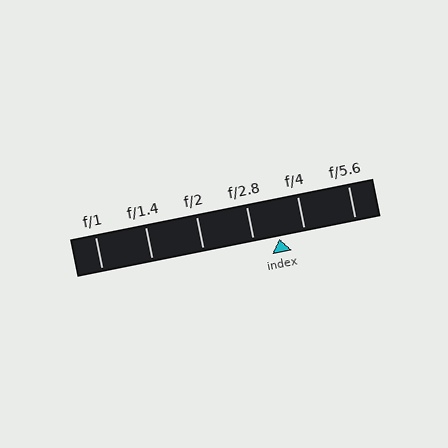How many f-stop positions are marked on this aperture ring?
There are 6 f-stop positions marked.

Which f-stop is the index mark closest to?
The index mark is closest to f/2.8.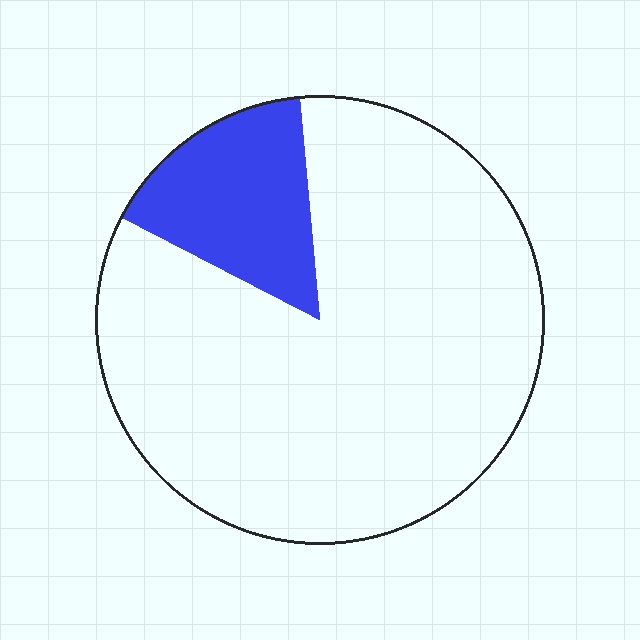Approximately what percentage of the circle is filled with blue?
Approximately 15%.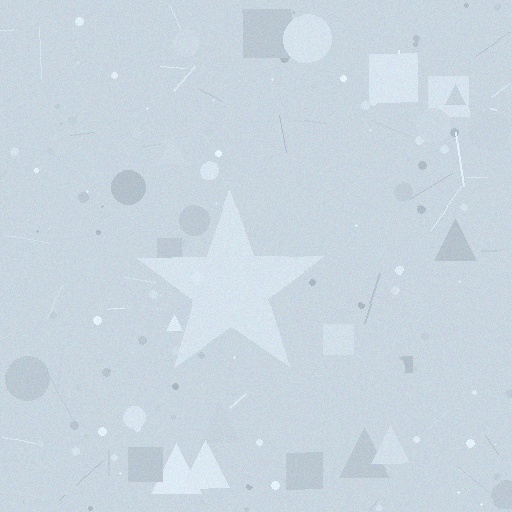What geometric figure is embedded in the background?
A star is embedded in the background.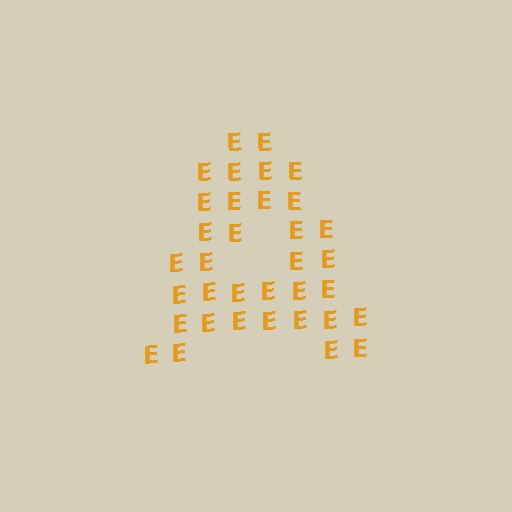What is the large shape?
The large shape is the letter A.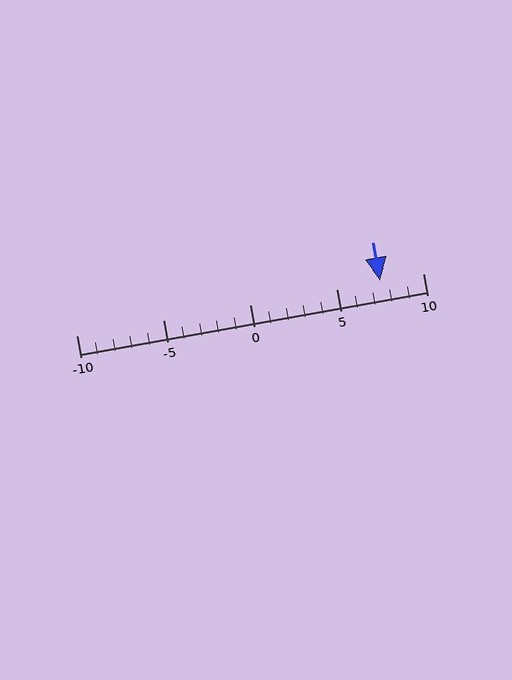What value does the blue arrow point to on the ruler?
The blue arrow points to approximately 8.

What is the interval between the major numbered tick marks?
The major tick marks are spaced 5 units apart.